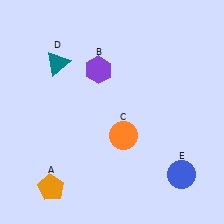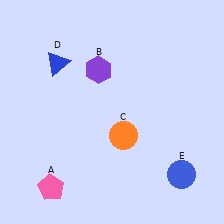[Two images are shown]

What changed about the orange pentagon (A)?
In Image 1, A is orange. In Image 2, it changed to pink.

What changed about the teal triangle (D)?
In Image 1, D is teal. In Image 2, it changed to blue.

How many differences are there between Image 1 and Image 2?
There are 2 differences between the two images.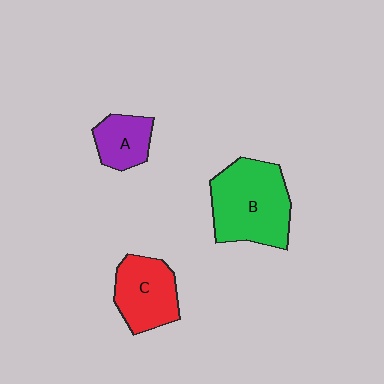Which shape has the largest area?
Shape B (green).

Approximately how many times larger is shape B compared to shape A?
Approximately 2.2 times.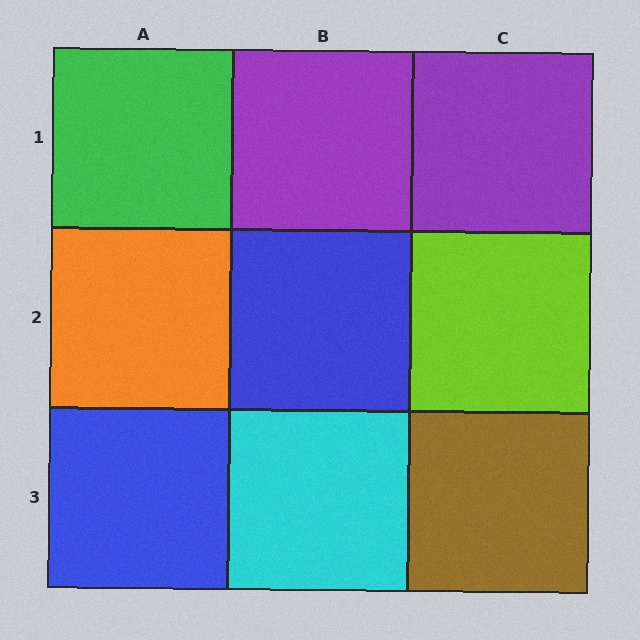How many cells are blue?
2 cells are blue.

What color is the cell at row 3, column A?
Blue.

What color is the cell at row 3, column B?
Cyan.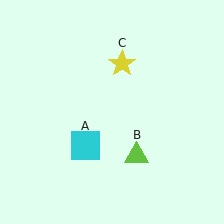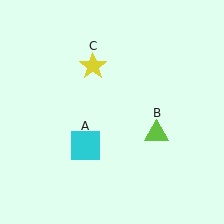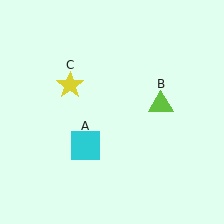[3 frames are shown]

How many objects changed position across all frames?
2 objects changed position: lime triangle (object B), yellow star (object C).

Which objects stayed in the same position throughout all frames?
Cyan square (object A) remained stationary.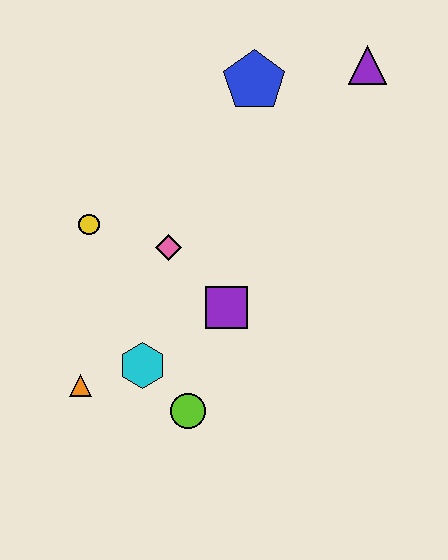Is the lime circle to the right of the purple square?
No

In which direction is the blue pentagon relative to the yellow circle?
The blue pentagon is to the right of the yellow circle.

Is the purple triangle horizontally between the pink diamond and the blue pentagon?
No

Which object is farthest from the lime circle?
The purple triangle is farthest from the lime circle.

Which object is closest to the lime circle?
The cyan hexagon is closest to the lime circle.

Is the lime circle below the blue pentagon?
Yes